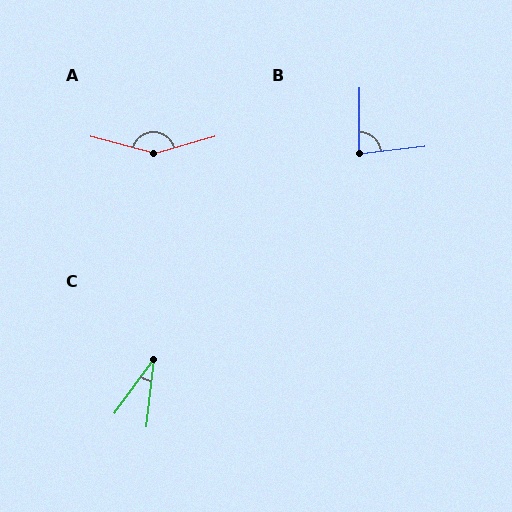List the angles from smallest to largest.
C (30°), B (83°), A (149°).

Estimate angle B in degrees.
Approximately 83 degrees.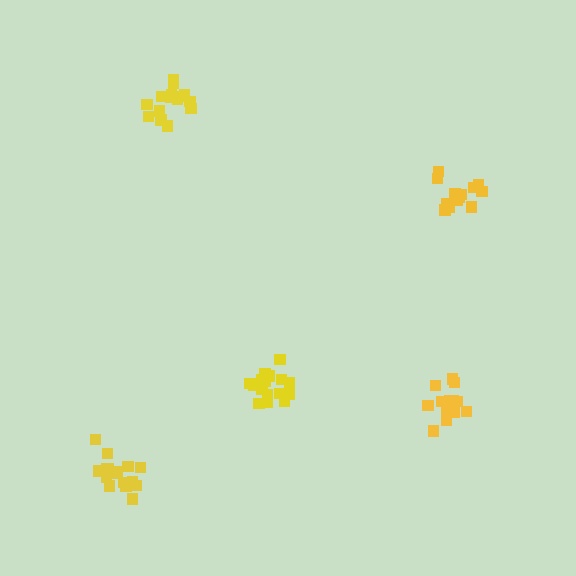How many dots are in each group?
Group 1: 16 dots, Group 2: 14 dots, Group 3: 16 dots, Group 4: 16 dots, Group 5: 17 dots (79 total).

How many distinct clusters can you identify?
There are 5 distinct clusters.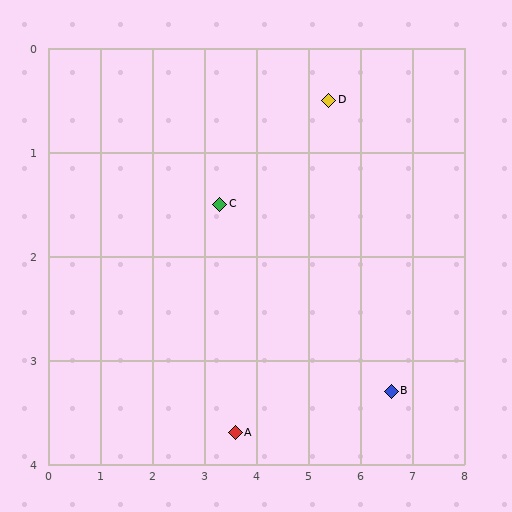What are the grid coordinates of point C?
Point C is at approximately (3.3, 1.5).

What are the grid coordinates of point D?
Point D is at approximately (5.4, 0.5).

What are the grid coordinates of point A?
Point A is at approximately (3.6, 3.7).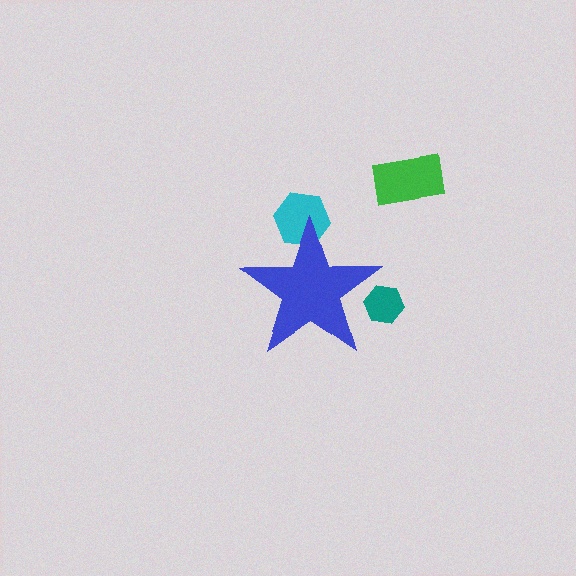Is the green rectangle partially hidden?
No, the green rectangle is fully visible.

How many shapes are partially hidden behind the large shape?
2 shapes are partially hidden.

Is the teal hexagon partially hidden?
Yes, the teal hexagon is partially hidden behind the blue star.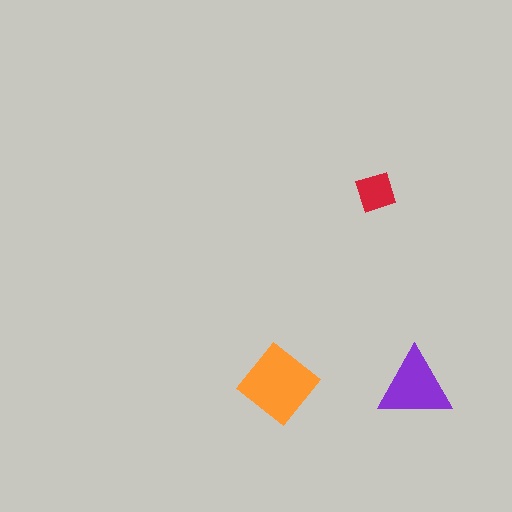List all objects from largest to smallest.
The orange diamond, the purple triangle, the red diamond.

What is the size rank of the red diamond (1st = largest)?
3rd.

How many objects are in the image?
There are 3 objects in the image.